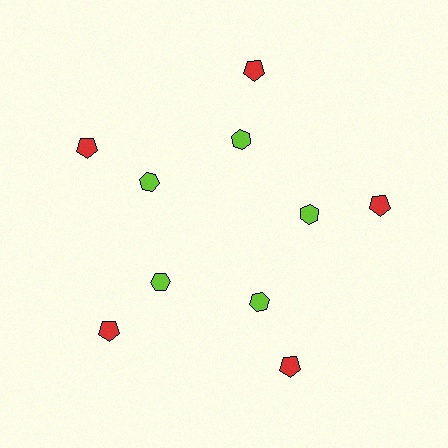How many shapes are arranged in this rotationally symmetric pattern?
There are 10 shapes, arranged in 5 groups of 2.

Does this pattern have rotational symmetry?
Yes, this pattern has 5-fold rotational symmetry. It looks the same after rotating 72 degrees around the center.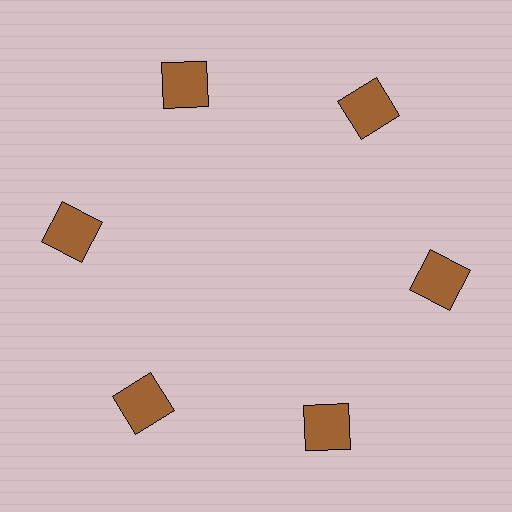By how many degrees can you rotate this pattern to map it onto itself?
The pattern maps onto itself every 60 degrees of rotation.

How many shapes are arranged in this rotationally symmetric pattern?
There are 6 shapes, arranged in 6 groups of 1.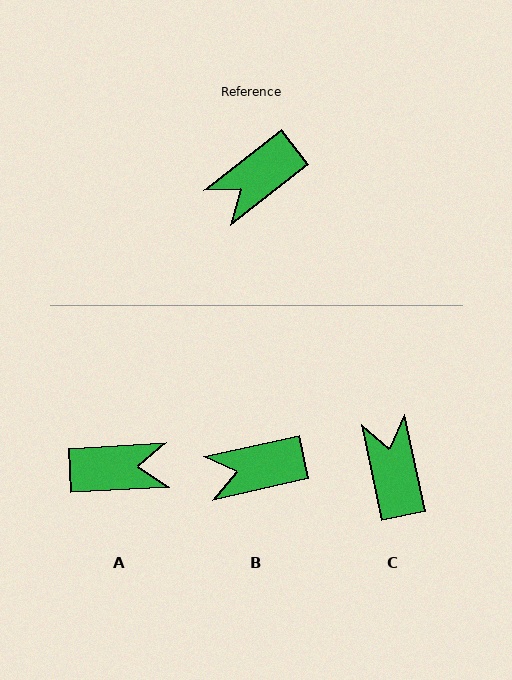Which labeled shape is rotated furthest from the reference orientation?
A, about 145 degrees away.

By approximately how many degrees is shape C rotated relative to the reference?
Approximately 116 degrees clockwise.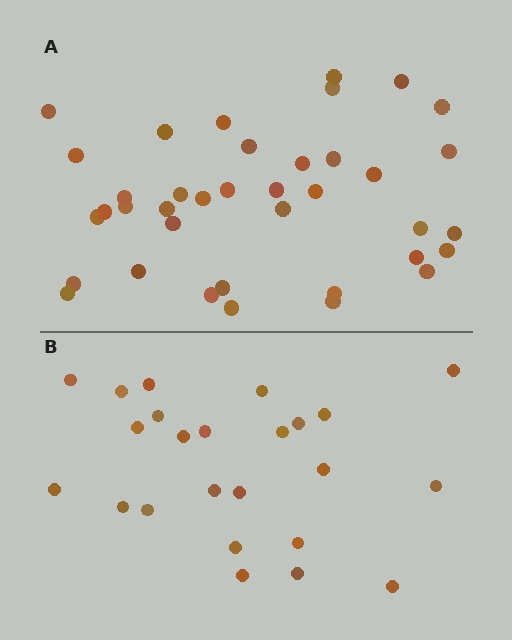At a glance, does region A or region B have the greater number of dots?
Region A (the top region) has more dots.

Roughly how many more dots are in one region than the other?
Region A has approximately 15 more dots than region B.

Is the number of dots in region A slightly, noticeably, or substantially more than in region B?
Region A has substantially more. The ratio is roughly 1.6 to 1.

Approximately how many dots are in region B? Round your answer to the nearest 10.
About 20 dots. (The exact count is 24, which rounds to 20.)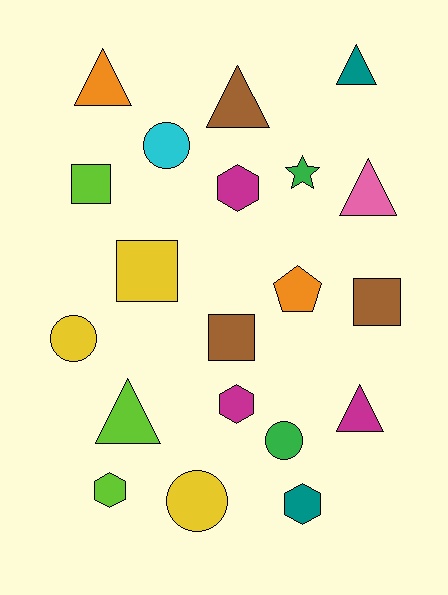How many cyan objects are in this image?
There is 1 cyan object.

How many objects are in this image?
There are 20 objects.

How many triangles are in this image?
There are 6 triangles.